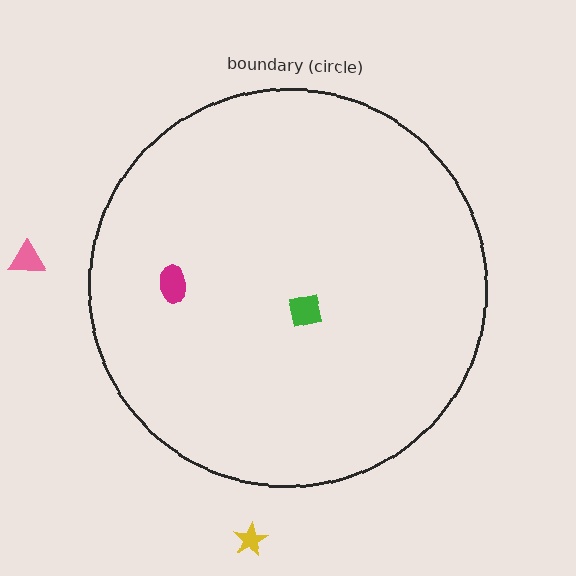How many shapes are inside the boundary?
2 inside, 2 outside.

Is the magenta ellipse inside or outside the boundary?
Inside.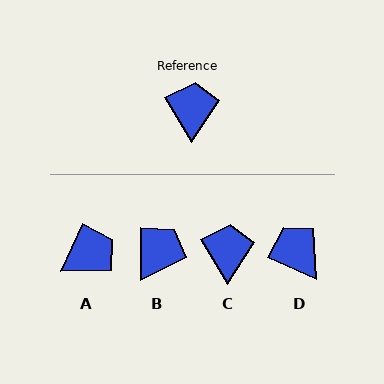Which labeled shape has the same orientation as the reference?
C.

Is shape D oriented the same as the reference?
No, it is off by about 36 degrees.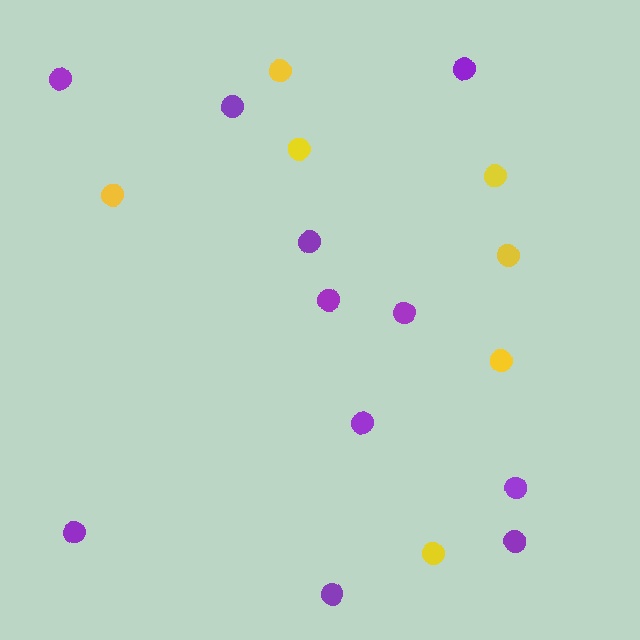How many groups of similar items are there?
There are 2 groups: one group of yellow circles (7) and one group of purple circles (11).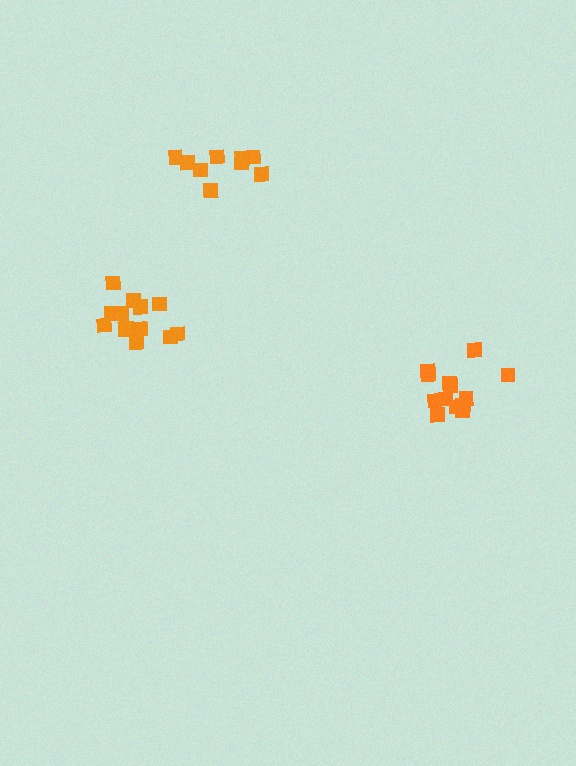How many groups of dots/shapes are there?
There are 3 groups.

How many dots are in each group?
Group 1: 13 dots, Group 2: 9 dots, Group 3: 13 dots (35 total).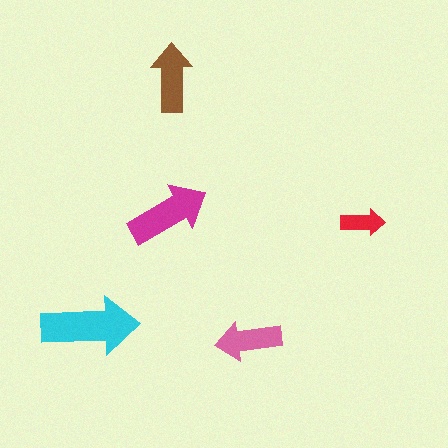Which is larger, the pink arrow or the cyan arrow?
The cyan one.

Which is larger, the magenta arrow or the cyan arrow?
The cyan one.